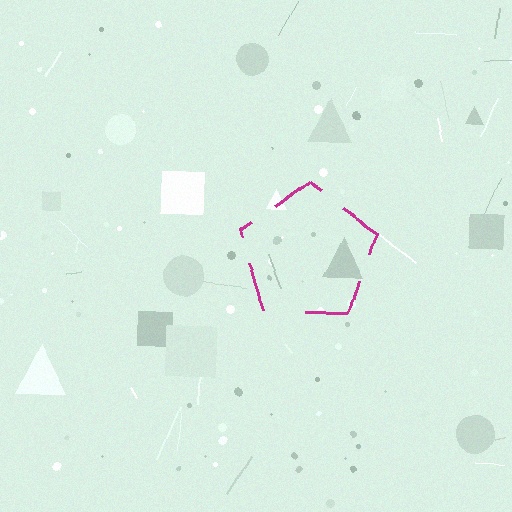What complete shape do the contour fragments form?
The contour fragments form a pentagon.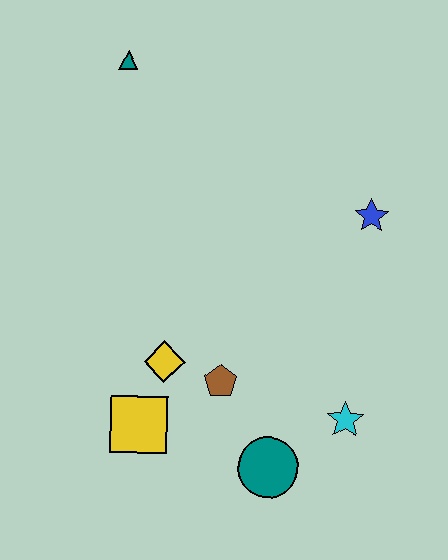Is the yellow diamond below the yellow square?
No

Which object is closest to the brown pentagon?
The yellow diamond is closest to the brown pentagon.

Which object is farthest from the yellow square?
The teal triangle is farthest from the yellow square.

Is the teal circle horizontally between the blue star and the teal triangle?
Yes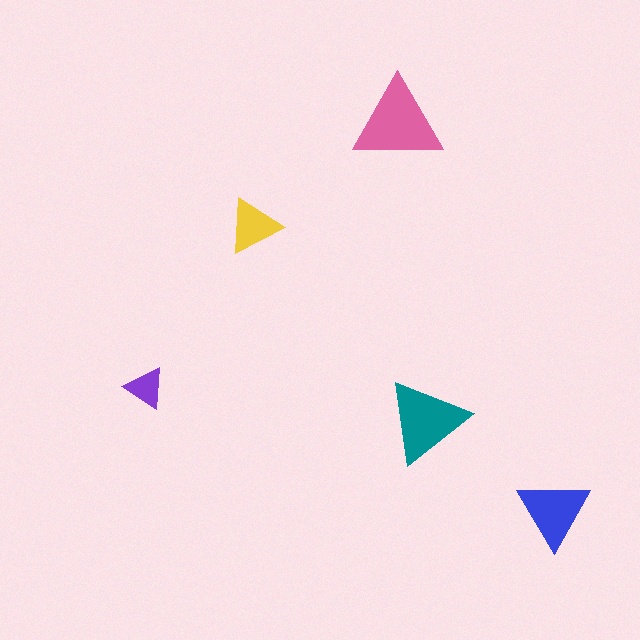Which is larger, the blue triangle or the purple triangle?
The blue one.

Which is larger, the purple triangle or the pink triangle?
The pink one.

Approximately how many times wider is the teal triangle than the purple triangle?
About 2 times wider.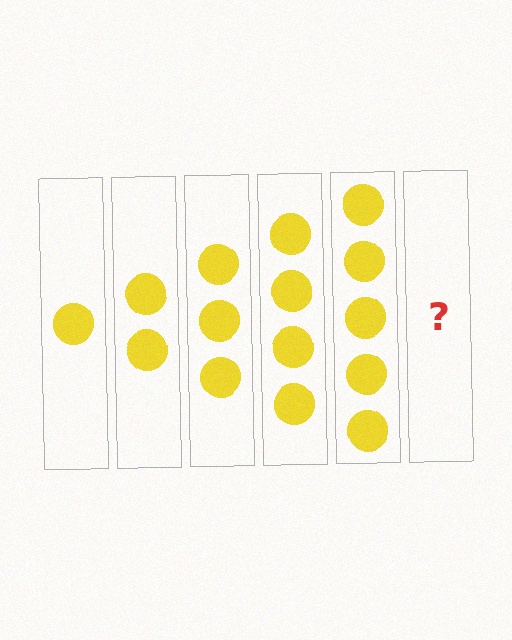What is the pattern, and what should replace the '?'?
The pattern is that each step adds one more circle. The '?' should be 6 circles.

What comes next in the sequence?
The next element should be 6 circles.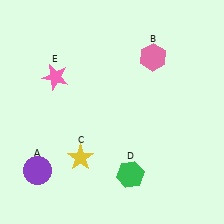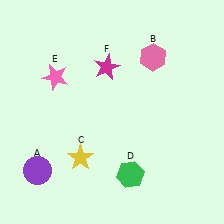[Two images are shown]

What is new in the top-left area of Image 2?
A magenta star (F) was added in the top-left area of Image 2.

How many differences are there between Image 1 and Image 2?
There is 1 difference between the two images.